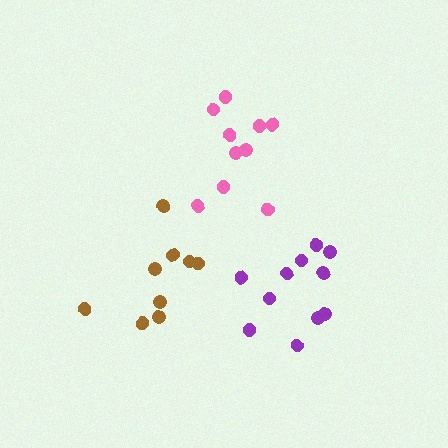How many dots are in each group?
Group 1: 9 dots, Group 2: 11 dots, Group 3: 10 dots (30 total).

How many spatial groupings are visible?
There are 3 spatial groupings.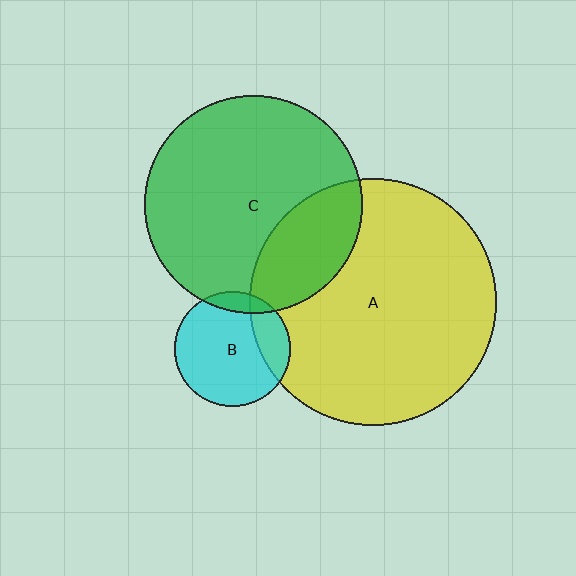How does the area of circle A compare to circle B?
Approximately 4.6 times.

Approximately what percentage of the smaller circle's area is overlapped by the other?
Approximately 20%.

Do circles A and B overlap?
Yes.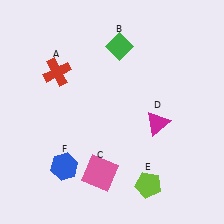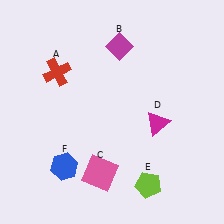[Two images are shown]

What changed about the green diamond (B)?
In Image 1, B is green. In Image 2, it changed to magenta.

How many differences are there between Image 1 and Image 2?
There is 1 difference between the two images.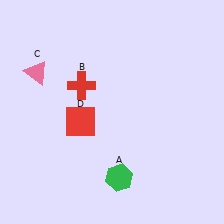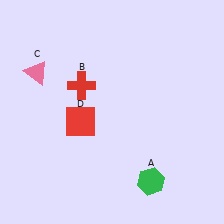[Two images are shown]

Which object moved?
The green hexagon (A) moved right.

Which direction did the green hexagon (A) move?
The green hexagon (A) moved right.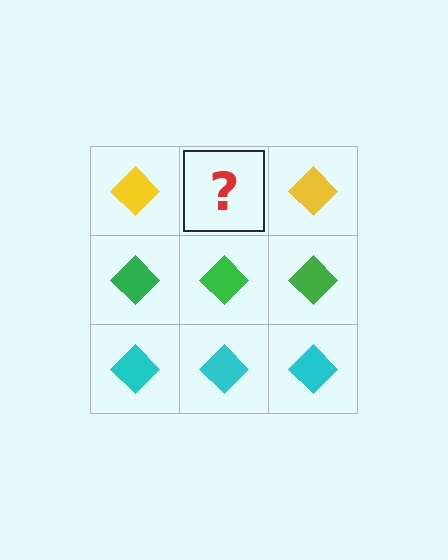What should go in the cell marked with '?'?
The missing cell should contain a yellow diamond.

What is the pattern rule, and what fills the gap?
The rule is that each row has a consistent color. The gap should be filled with a yellow diamond.